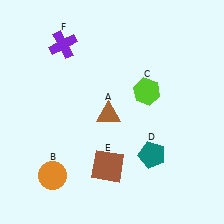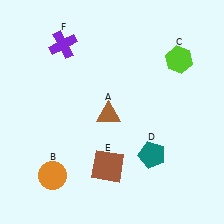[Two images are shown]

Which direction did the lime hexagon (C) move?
The lime hexagon (C) moved right.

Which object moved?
The lime hexagon (C) moved right.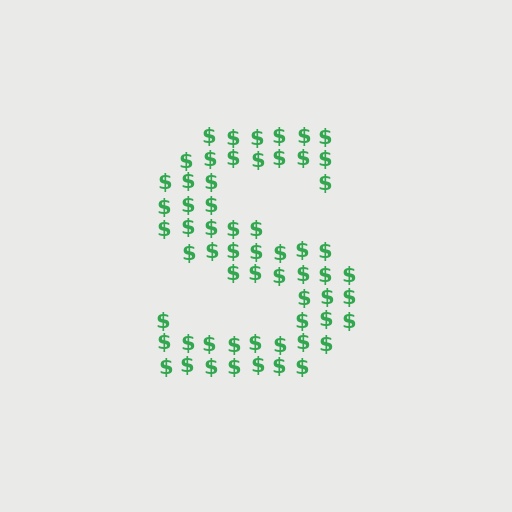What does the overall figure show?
The overall figure shows the letter S.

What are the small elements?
The small elements are dollar signs.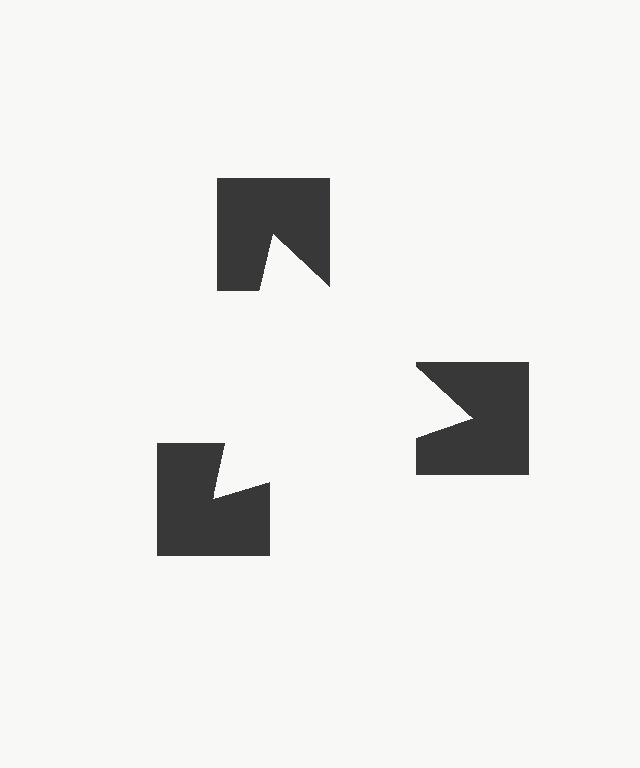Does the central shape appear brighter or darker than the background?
It typically appears slightly brighter than the background, even though no actual brightness change is drawn.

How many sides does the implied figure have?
3 sides.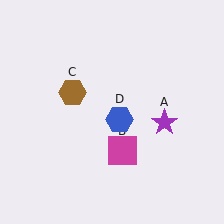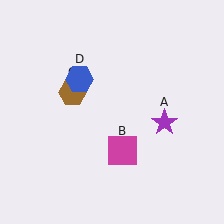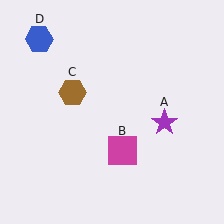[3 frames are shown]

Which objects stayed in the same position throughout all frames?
Purple star (object A) and magenta square (object B) and brown hexagon (object C) remained stationary.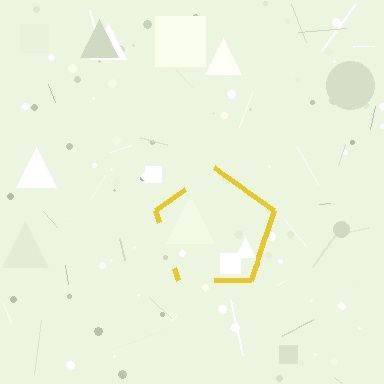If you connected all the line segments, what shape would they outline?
They would outline a pentagon.